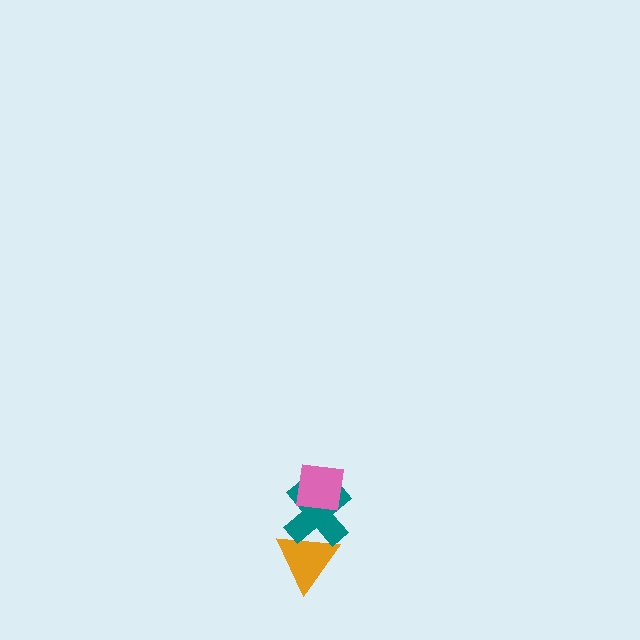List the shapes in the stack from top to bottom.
From top to bottom: the pink square, the teal cross, the orange triangle.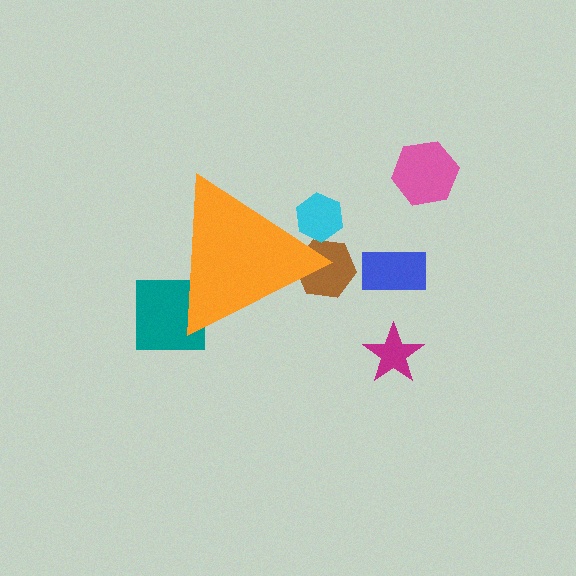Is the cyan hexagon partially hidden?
Yes, the cyan hexagon is partially hidden behind the orange triangle.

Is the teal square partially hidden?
Yes, the teal square is partially hidden behind the orange triangle.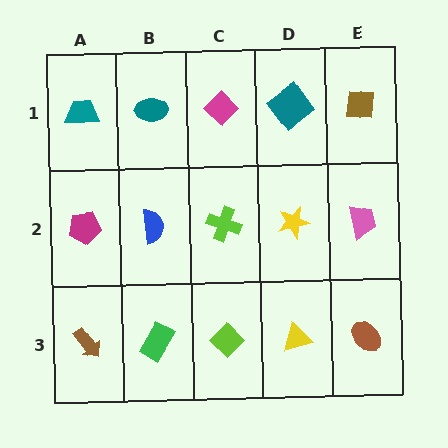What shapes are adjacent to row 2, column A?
A teal trapezoid (row 1, column A), a brown arrow (row 3, column A), a blue semicircle (row 2, column B).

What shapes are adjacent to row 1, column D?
A yellow star (row 2, column D), a magenta diamond (row 1, column C), a brown square (row 1, column E).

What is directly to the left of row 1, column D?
A magenta diamond.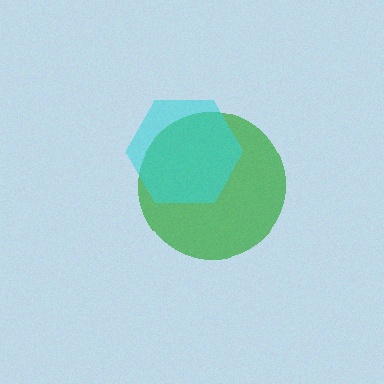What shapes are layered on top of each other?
The layered shapes are: a green circle, a cyan hexagon.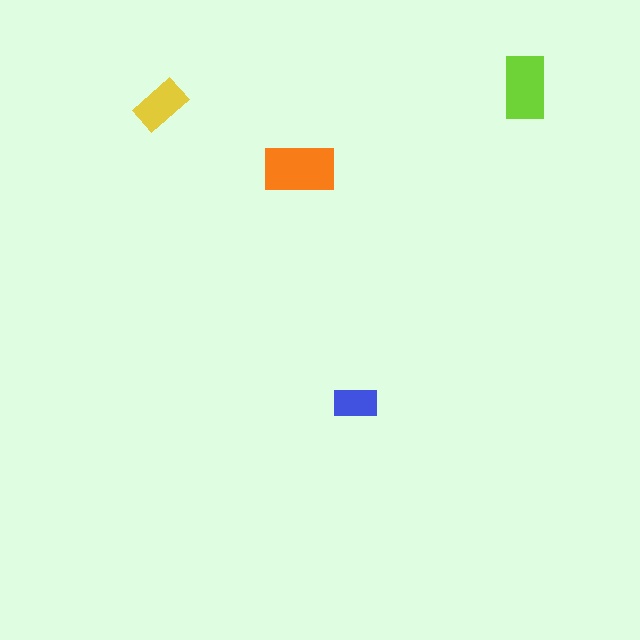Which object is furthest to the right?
The lime rectangle is rightmost.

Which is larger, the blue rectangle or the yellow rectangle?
The yellow one.